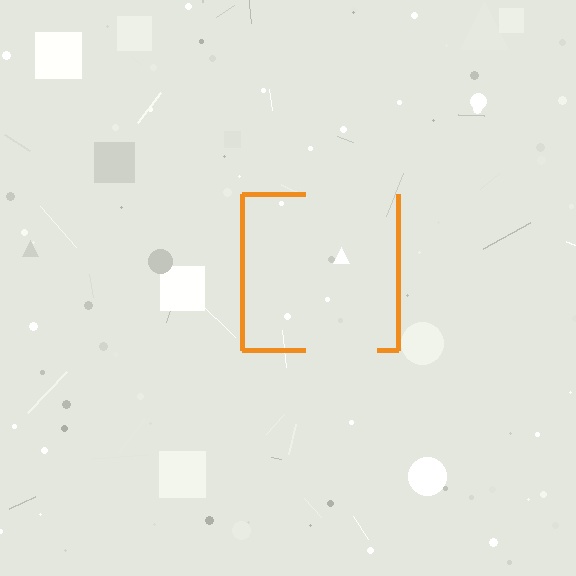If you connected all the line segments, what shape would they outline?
They would outline a square.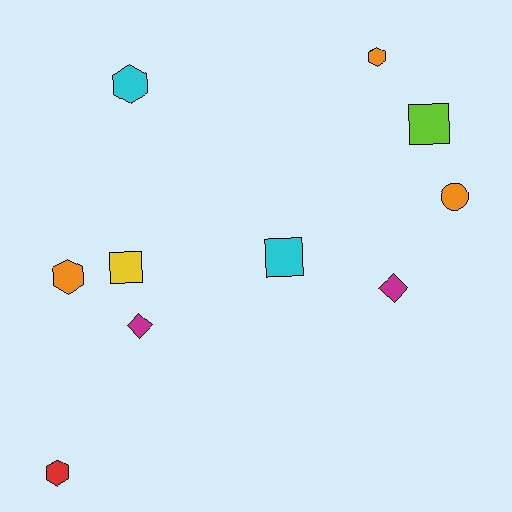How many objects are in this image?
There are 10 objects.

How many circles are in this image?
There is 1 circle.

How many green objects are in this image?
There are no green objects.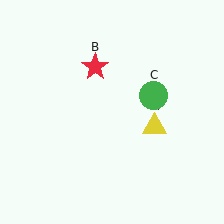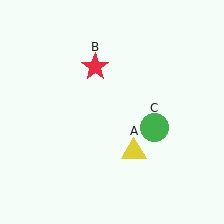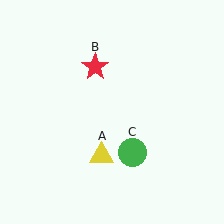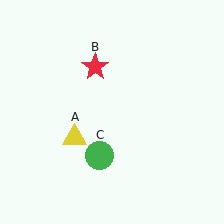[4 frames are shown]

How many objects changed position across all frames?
2 objects changed position: yellow triangle (object A), green circle (object C).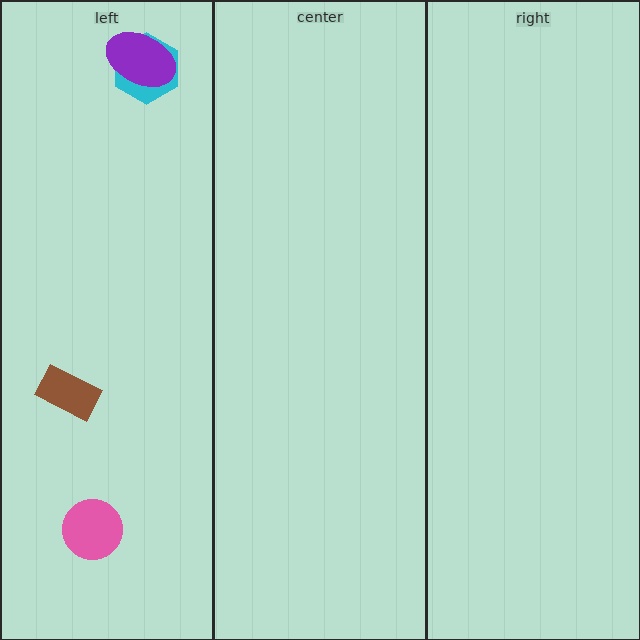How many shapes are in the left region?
4.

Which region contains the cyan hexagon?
The left region.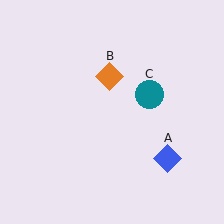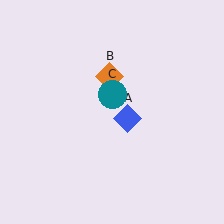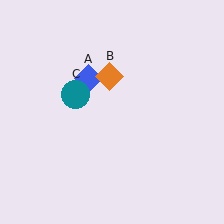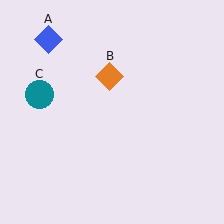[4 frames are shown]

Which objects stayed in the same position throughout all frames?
Orange diamond (object B) remained stationary.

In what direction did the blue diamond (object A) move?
The blue diamond (object A) moved up and to the left.